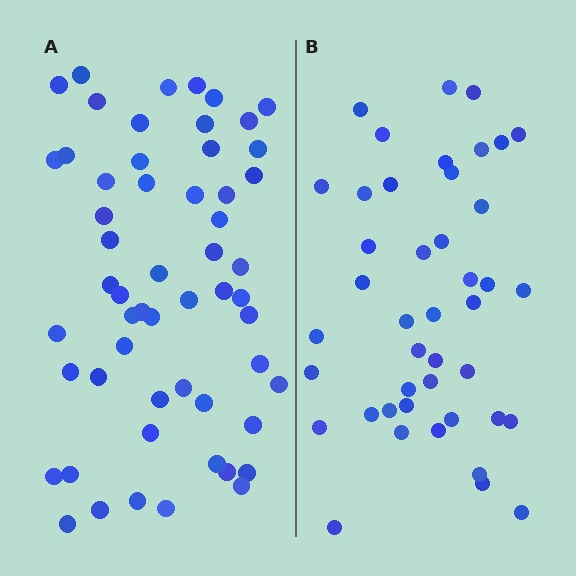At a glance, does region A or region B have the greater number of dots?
Region A (the left region) has more dots.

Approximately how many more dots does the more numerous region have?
Region A has approximately 15 more dots than region B.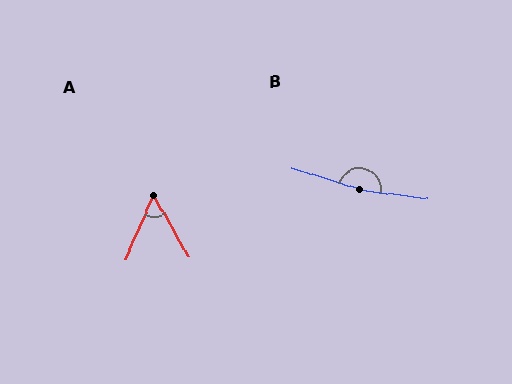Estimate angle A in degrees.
Approximately 53 degrees.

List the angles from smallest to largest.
A (53°), B (170°).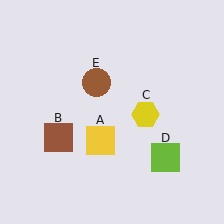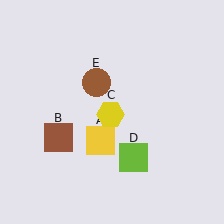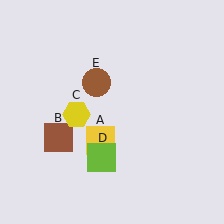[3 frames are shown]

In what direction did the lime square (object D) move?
The lime square (object D) moved left.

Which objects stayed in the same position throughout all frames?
Yellow square (object A) and brown square (object B) and brown circle (object E) remained stationary.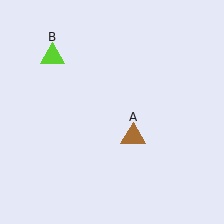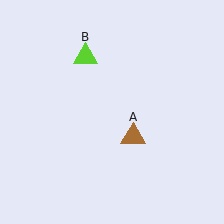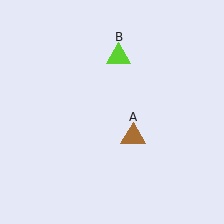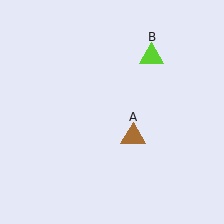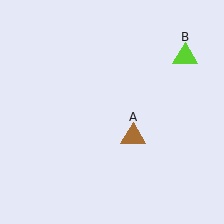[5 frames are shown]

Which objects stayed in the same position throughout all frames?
Brown triangle (object A) remained stationary.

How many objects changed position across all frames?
1 object changed position: lime triangle (object B).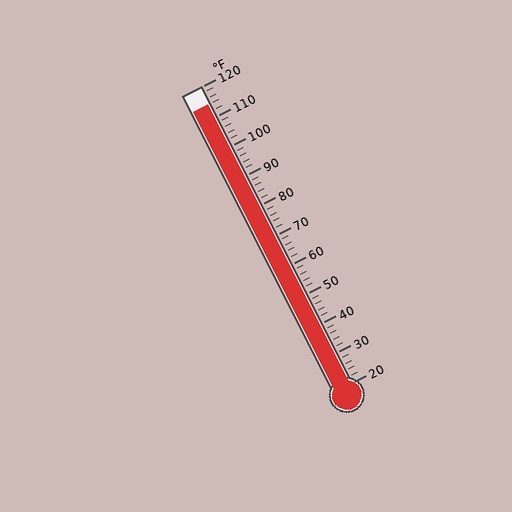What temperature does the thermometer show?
The thermometer shows approximately 114°F.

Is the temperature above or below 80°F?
The temperature is above 80°F.